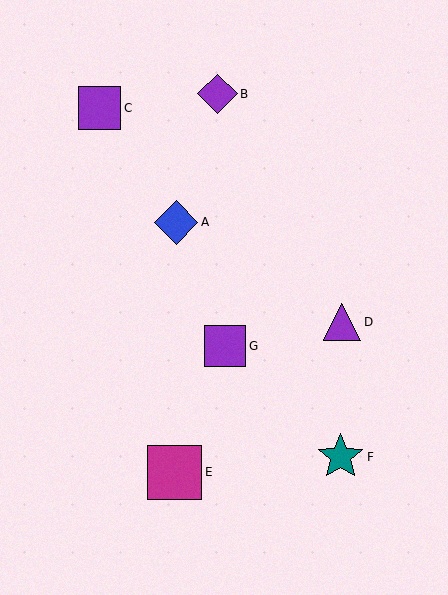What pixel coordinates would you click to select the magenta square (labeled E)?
Click at (175, 472) to select the magenta square E.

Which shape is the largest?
The magenta square (labeled E) is the largest.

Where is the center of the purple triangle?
The center of the purple triangle is at (342, 322).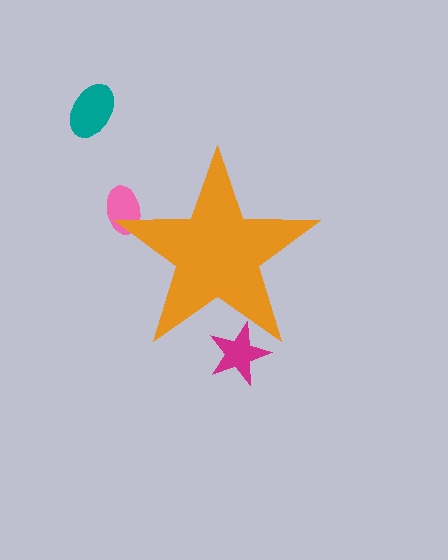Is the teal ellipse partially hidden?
No, the teal ellipse is fully visible.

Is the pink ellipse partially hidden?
Yes, the pink ellipse is partially hidden behind the orange star.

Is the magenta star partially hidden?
Yes, the magenta star is partially hidden behind the orange star.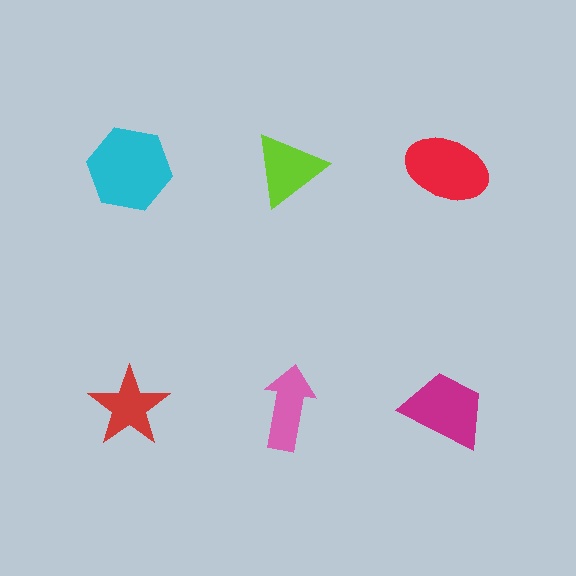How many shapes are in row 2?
3 shapes.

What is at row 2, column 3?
A magenta trapezoid.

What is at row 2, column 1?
A red star.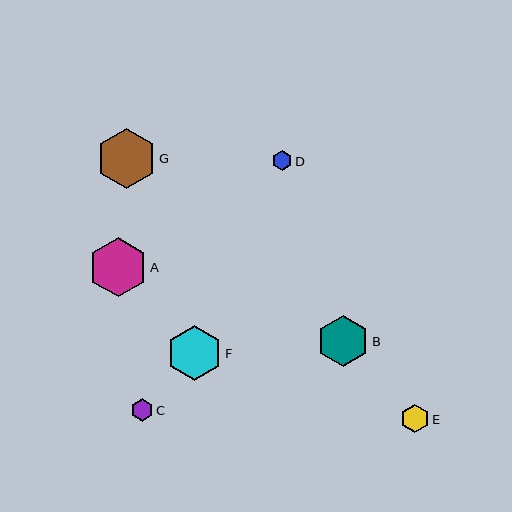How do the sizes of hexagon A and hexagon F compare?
Hexagon A and hexagon F are approximately the same size.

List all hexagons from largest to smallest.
From largest to smallest: G, A, F, B, E, C, D.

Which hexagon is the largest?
Hexagon G is the largest with a size of approximately 59 pixels.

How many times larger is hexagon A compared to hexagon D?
Hexagon A is approximately 2.9 times the size of hexagon D.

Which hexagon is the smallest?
Hexagon D is the smallest with a size of approximately 20 pixels.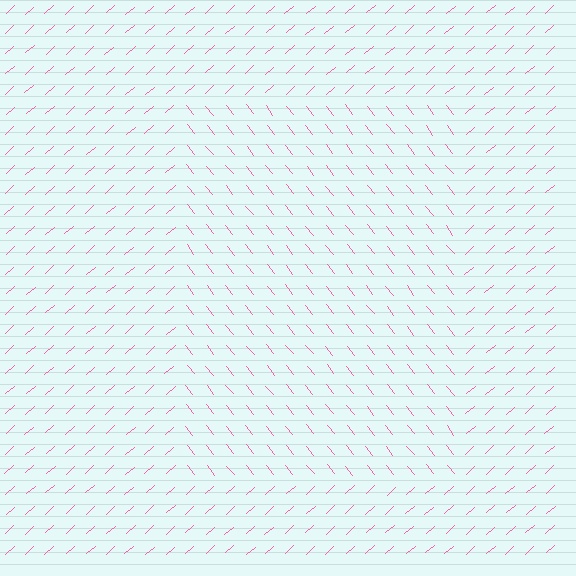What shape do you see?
I see a rectangle.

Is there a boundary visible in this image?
Yes, there is a texture boundary formed by a change in line orientation.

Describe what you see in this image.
The image is filled with small pink line segments. A rectangle region in the image has lines oriented differently from the surrounding lines, creating a visible texture boundary.